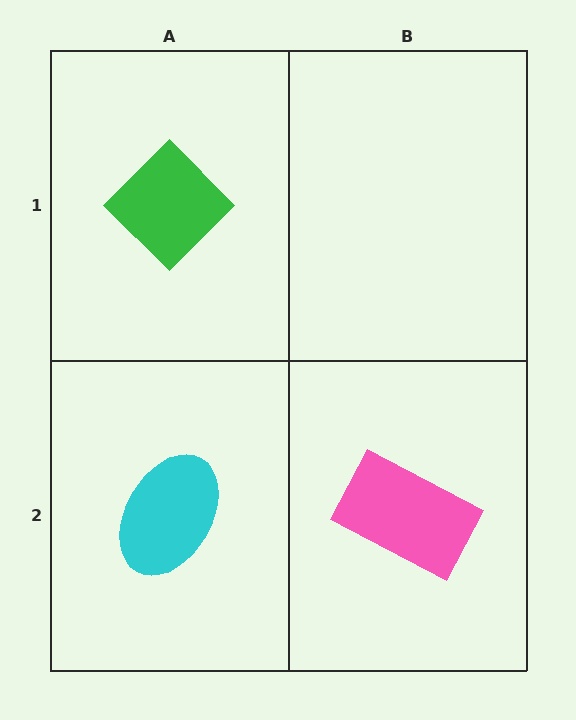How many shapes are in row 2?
2 shapes.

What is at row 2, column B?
A pink rectangle.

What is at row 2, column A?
A cyan ellipse.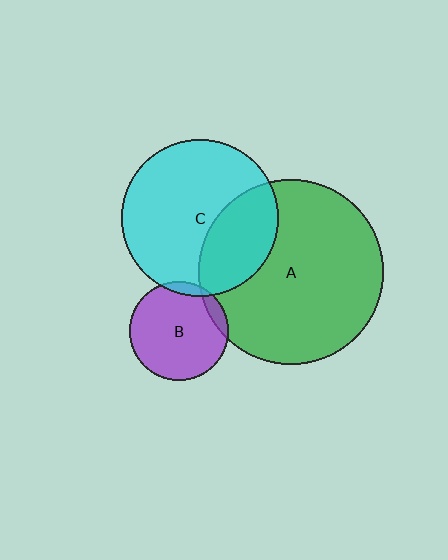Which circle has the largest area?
Circle A (green).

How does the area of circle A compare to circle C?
Approximately 1.4 times.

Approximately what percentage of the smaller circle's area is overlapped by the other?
Approximately 5%.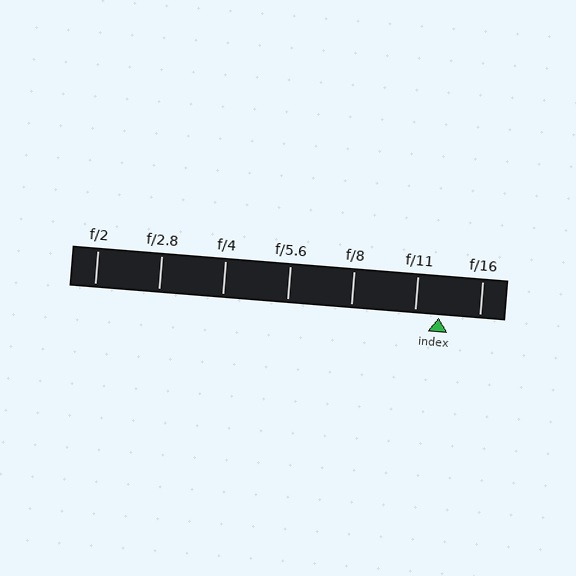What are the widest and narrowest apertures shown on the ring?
The widest aperture shown is f/2 and the narrowest is f/16.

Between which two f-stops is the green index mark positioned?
The index mark is between f/11 and f/16.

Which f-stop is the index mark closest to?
The index mark is closest to f/11.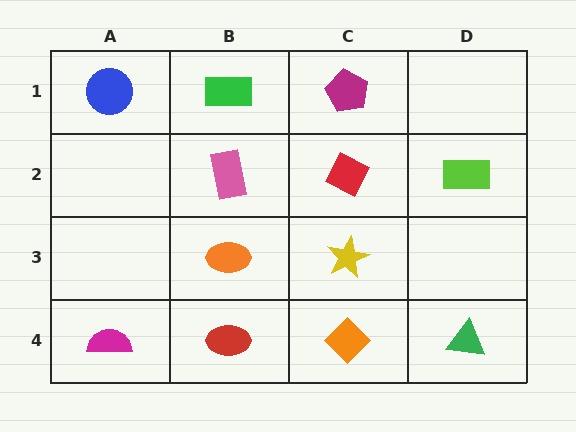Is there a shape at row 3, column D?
No, that cell is empty.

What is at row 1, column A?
A blue circle.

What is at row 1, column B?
A green rectangle.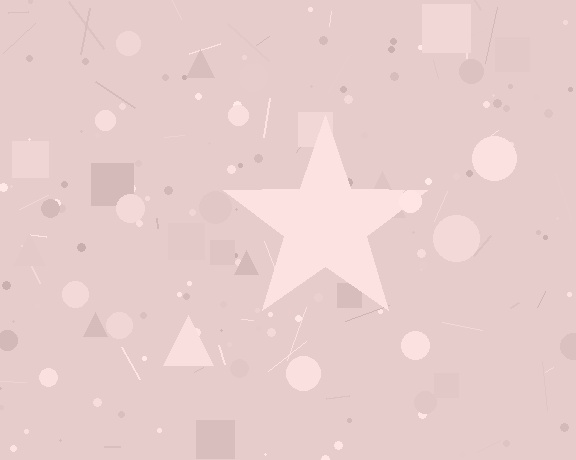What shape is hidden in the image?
A star is hidden in the image.